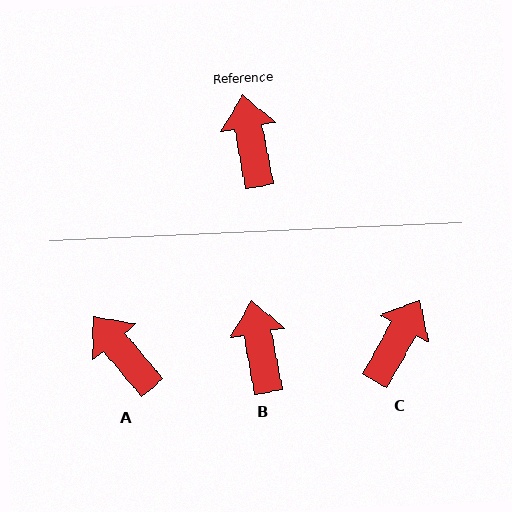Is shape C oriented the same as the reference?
No, it is off by about 40 degrees.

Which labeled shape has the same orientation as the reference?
B.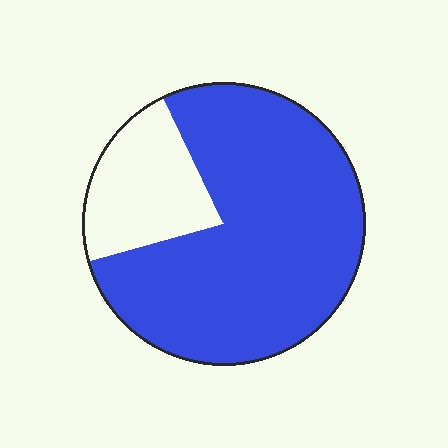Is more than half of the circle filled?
Yes.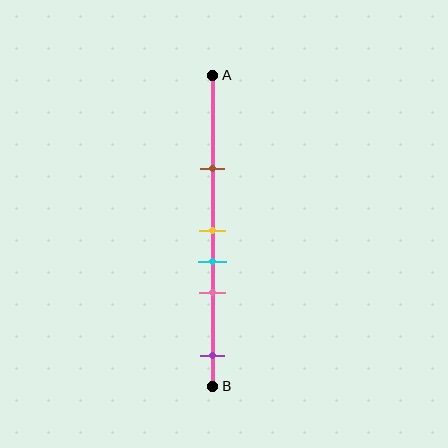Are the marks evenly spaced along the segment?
No, the marks are not evenly spaced.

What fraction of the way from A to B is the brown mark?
The brown mark is approximately 30% (0.3) of the way from A to B.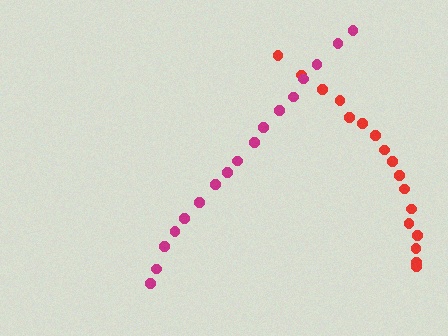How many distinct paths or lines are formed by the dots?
There are 2 distinct paths.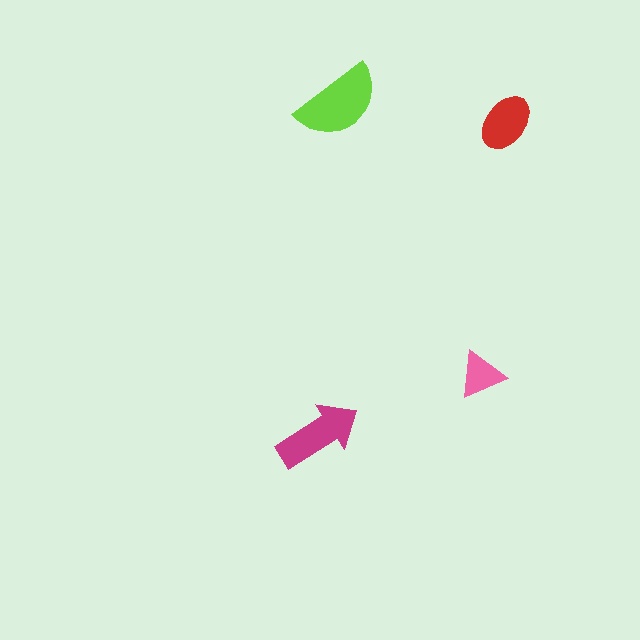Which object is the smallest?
The pink triangle.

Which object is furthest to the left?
The magenta arrow is leftmost.